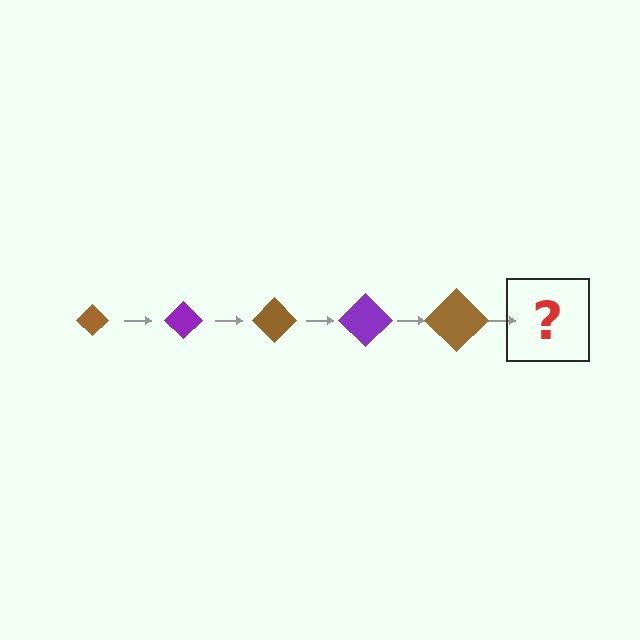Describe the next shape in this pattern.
It should be a purple diamond, larger than the previous one.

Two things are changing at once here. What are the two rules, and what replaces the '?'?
The two rules are that the diamond grows larger each step and the color cycles through brown and purple. The '?' should be a purple diamond, larger than the previous one.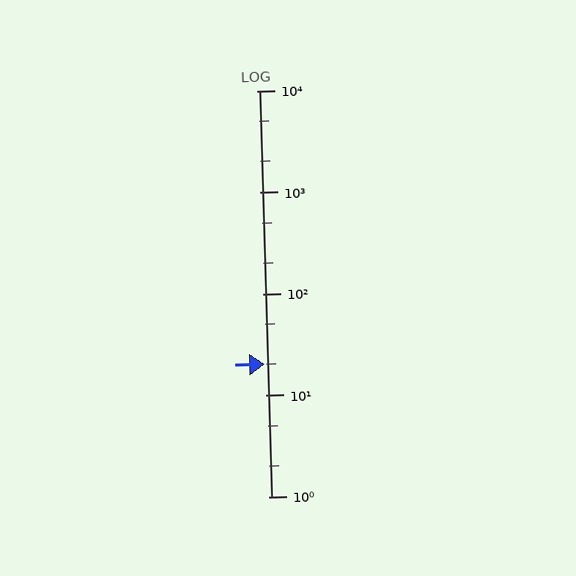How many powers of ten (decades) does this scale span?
The scale spans 4 decades, from 1 to 10000.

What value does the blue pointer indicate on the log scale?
The pointer indicates approximately 20.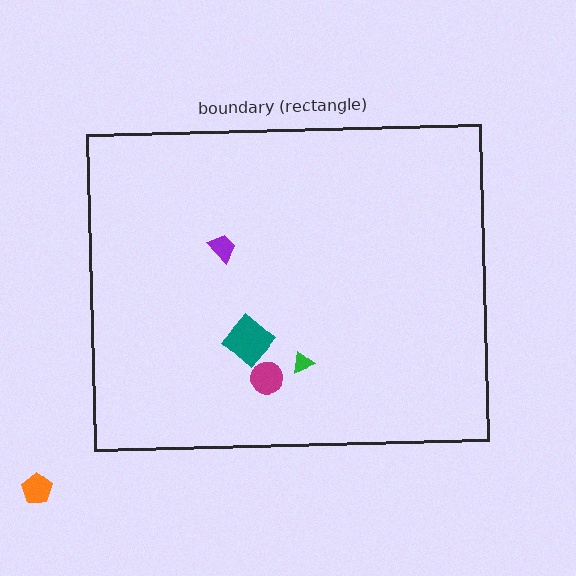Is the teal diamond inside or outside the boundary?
Inside.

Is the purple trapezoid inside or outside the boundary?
Inside.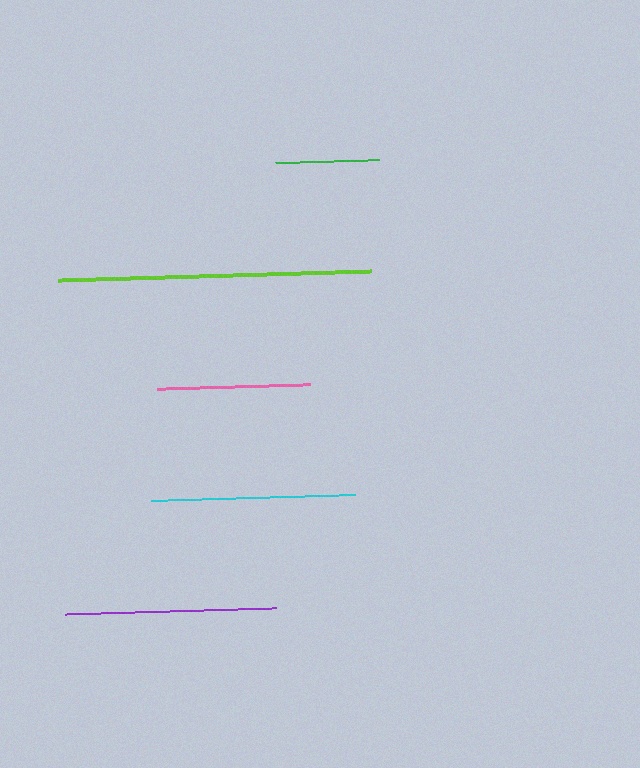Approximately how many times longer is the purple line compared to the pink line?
The purple line is approximately 1.4 times the length of the pink line.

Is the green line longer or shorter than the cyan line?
The cyan line is longer than the green line.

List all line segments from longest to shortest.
From longest to shortest: lime, purple, cyan, pink, green.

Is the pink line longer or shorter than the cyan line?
The cyan line is longer than the pink line.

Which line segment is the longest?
The lime line is the longest at approximately 313 pixels.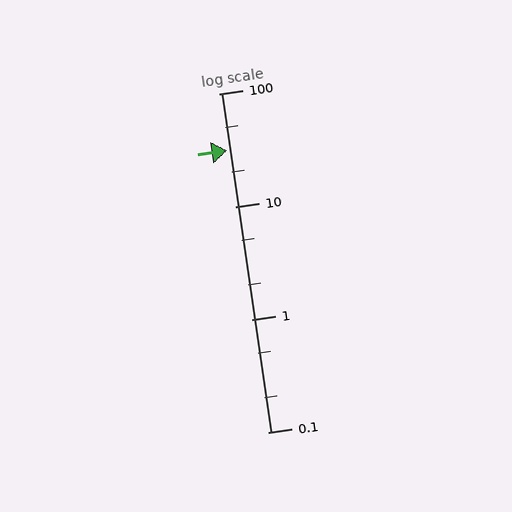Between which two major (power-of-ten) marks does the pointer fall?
The pointer is between 10 and 100.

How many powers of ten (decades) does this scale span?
The scale spans 3 decades, from 0.1 to 100.